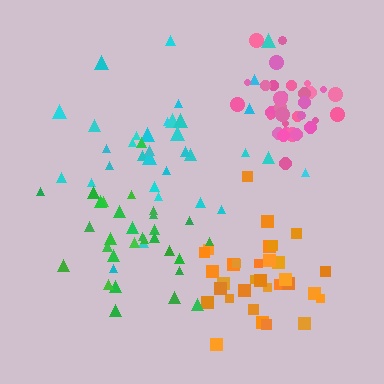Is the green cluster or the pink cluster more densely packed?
Pink.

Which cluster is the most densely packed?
Pink.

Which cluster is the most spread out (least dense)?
Cyan.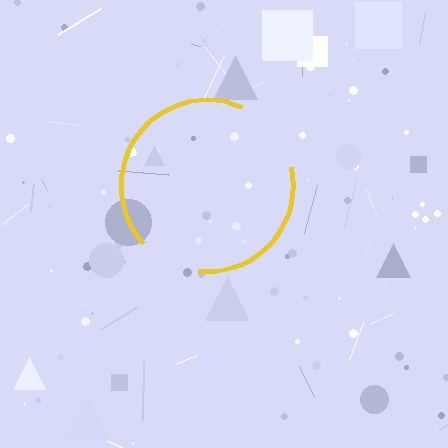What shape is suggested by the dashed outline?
The dashed outline suggests a circle.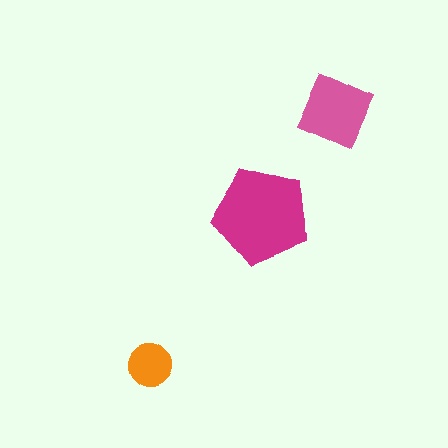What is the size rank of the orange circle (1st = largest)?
3rd.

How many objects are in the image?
There are 3 objects in the image.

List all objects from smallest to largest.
The orange circle, the pink square, the magenta pentagon.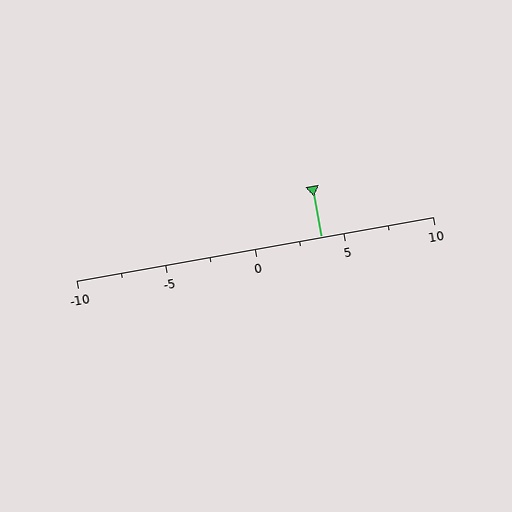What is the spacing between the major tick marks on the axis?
The major ticks are spaced 5 apart.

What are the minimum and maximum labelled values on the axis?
The axis runs from -10 to 10.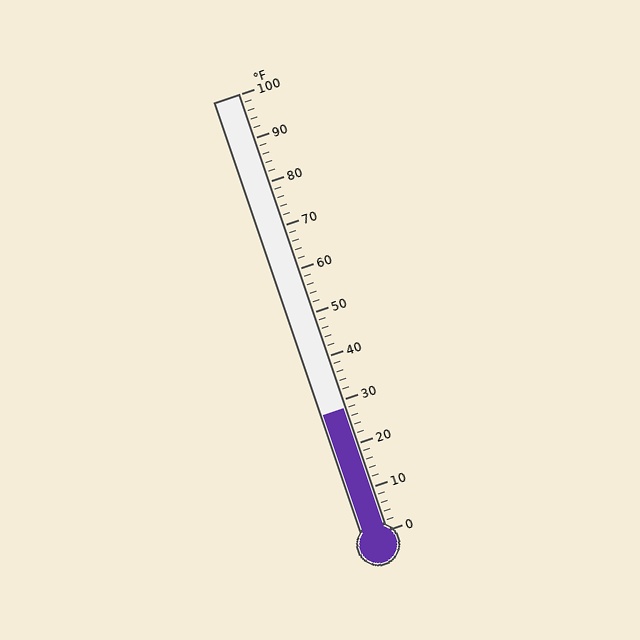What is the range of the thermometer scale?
The thermometer scale ranges from 0°F to 100°F.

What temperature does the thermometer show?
The thermometer shows approximately 28°F.